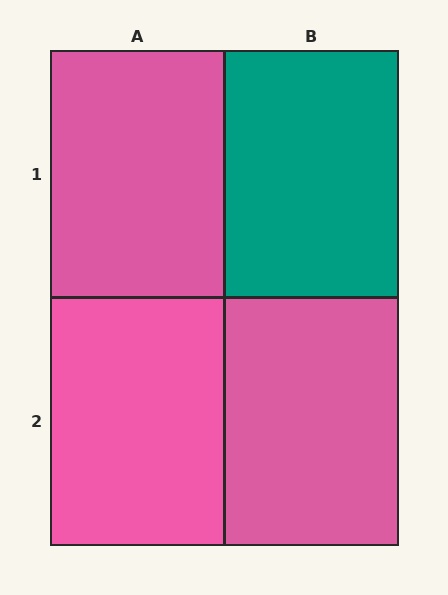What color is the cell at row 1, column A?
Pink.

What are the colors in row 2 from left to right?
Pink, pink.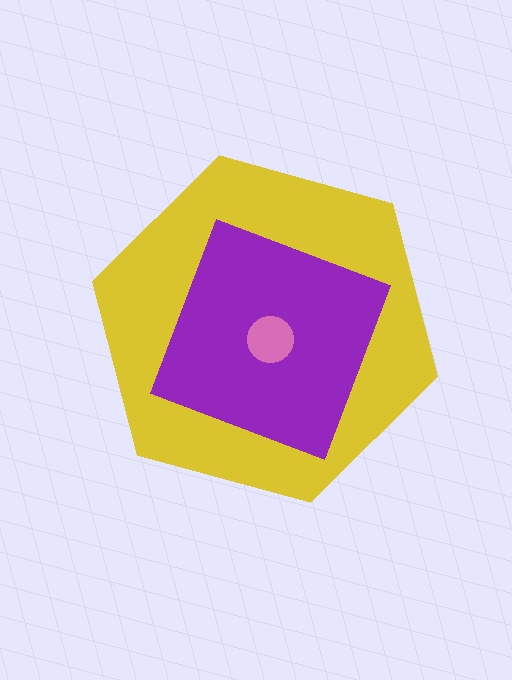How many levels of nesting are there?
3.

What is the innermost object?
The pink circle.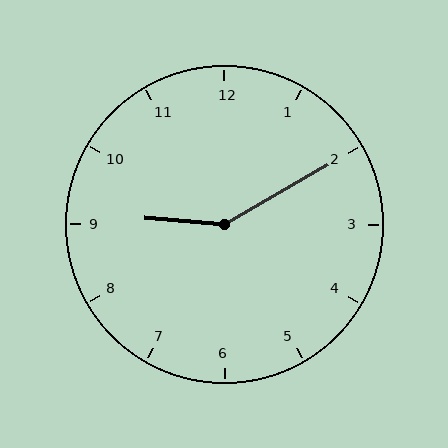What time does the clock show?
9:10.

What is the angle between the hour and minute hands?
Approximately 145 degrees.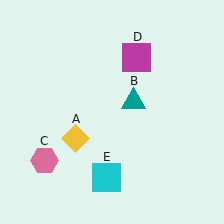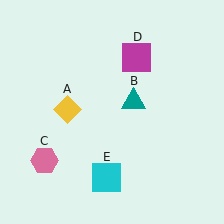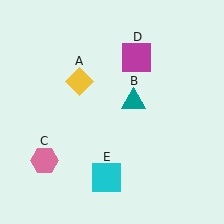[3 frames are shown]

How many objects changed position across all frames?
1 object changed position: yellow diamond (object A).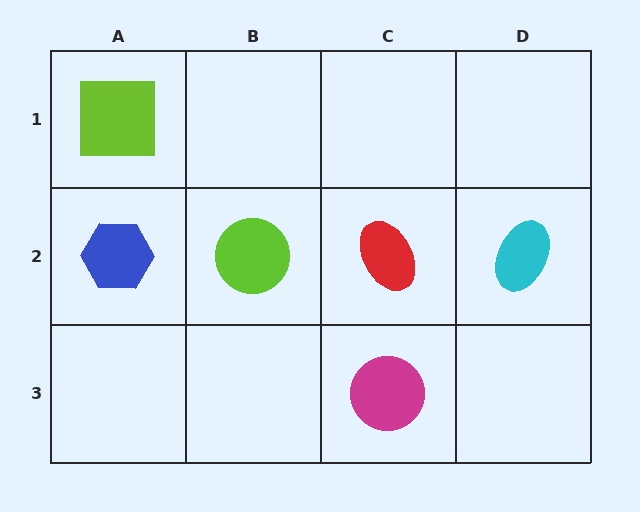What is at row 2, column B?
A lime circle.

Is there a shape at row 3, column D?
No, that cell is empty.